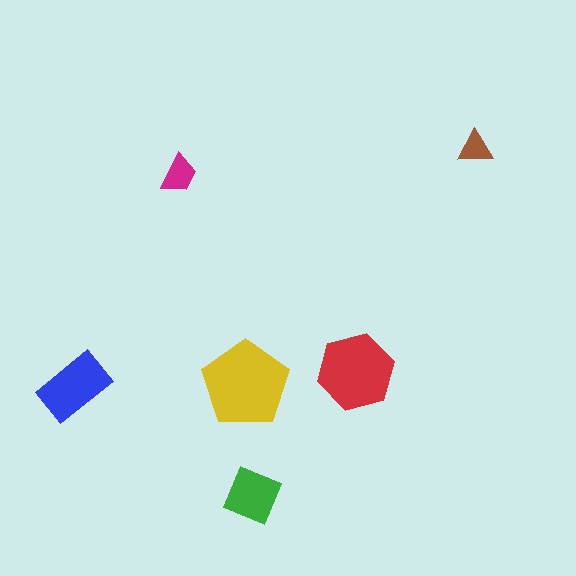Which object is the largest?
The yellow pentagon.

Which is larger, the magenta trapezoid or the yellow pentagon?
The yellow pentagon.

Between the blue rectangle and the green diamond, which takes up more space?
The blue rectangle.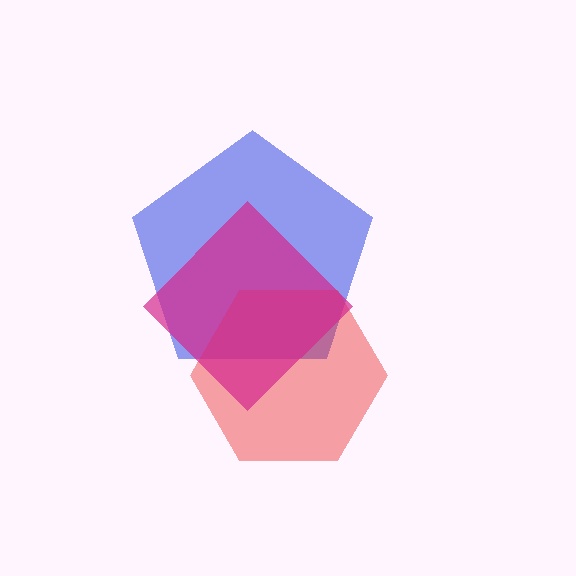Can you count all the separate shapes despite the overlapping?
Yes, there are 3 separate shapes.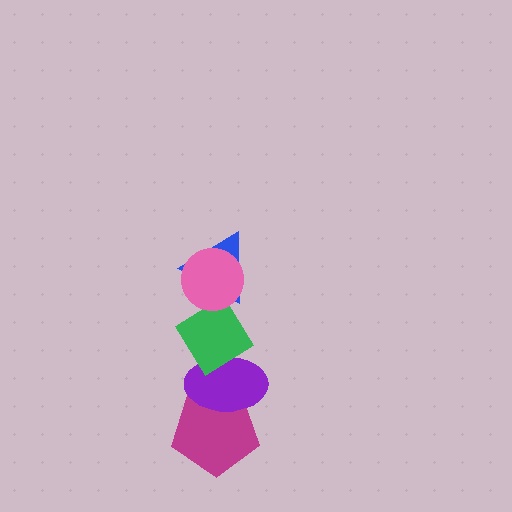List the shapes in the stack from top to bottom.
From top to bottom: the pink circle, the blue triangle, the green diamond, the purple ellipse, the magenta pentagon.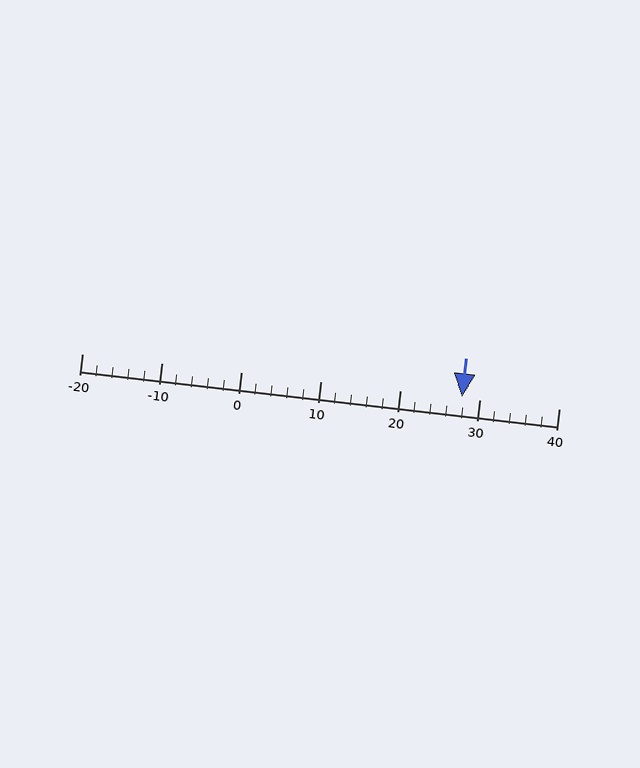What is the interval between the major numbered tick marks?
The major tick marks are spaced 10 units apart.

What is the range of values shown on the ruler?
The ruler shows values from -20 to 40.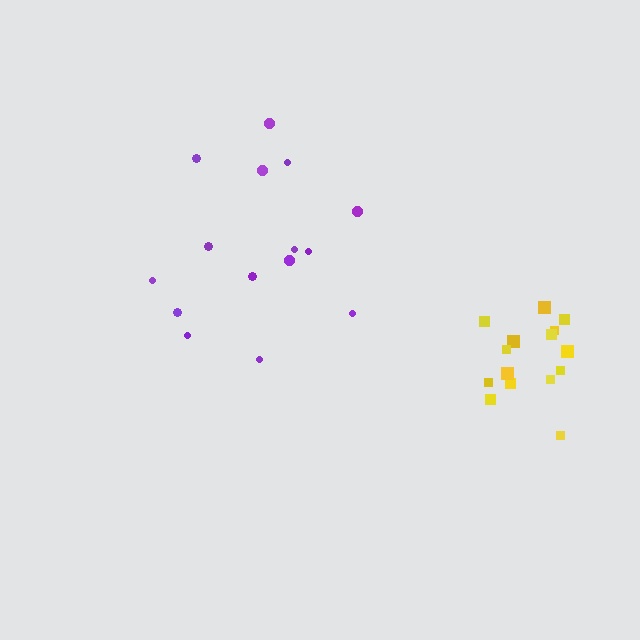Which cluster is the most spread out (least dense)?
Purple.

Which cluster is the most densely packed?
Yellow.